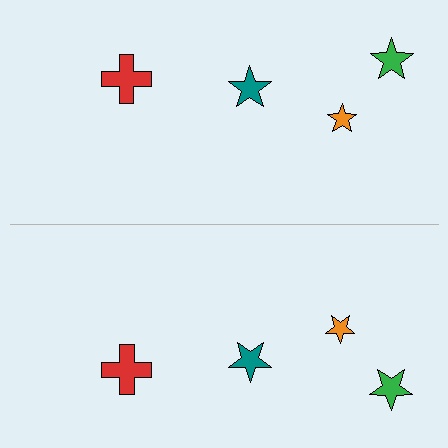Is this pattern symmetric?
Yes, this pattern has bilateral (reflection) symmetry.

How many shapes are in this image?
There are 8 shapes in this image.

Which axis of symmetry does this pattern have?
The pattern has a horizontal axis of symmetry running through the center of the image.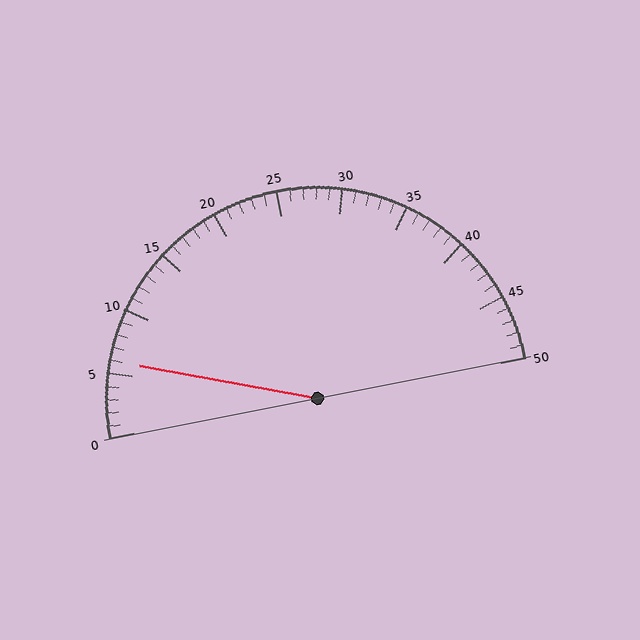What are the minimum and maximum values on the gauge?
The gauge ranges from 0 to 50.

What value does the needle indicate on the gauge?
The needle indicates approximately 6.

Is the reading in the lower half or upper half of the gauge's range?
The reading is in the lower half of the range (0 to 50).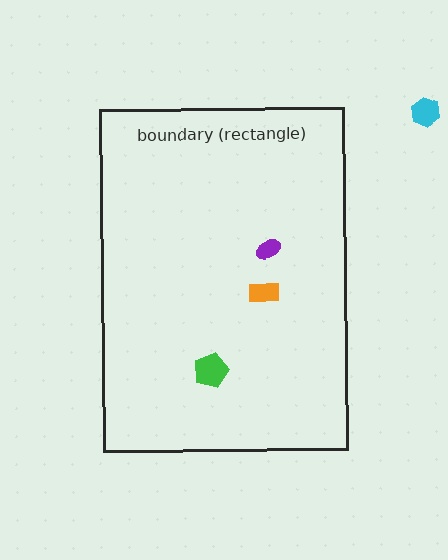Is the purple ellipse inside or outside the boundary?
Inside.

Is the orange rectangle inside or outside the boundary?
Inside.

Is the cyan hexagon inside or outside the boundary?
Outside.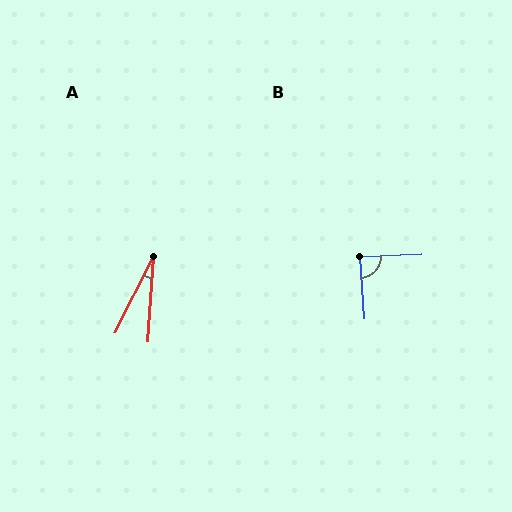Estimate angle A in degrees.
Approximately 23 degrees.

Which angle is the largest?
B, at approximately 88 degrees.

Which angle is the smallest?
A, at approximately 23 degrees.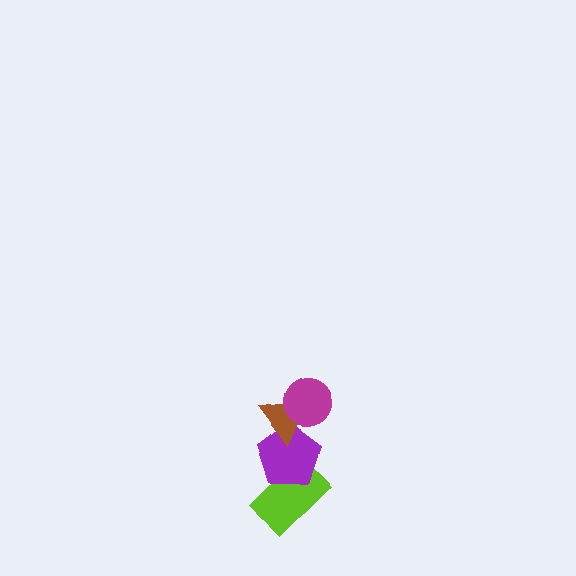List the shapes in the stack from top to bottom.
From top to bottom: the magenta circle, the brown triangle, the purple pentagon, the lime rectangle.